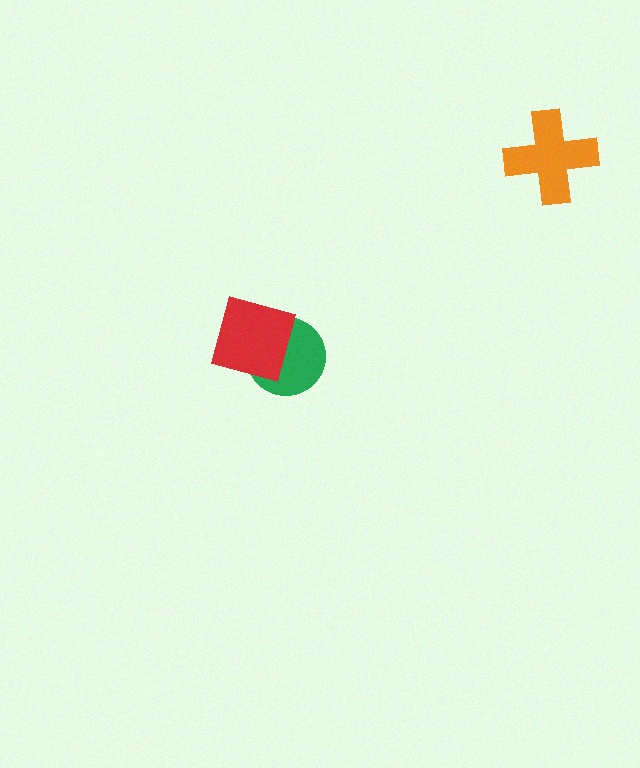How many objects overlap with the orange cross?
0 objects overlap with the orange cross.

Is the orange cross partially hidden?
No, no other shape covers it.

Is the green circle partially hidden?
Yes, it is partially covered by another shape.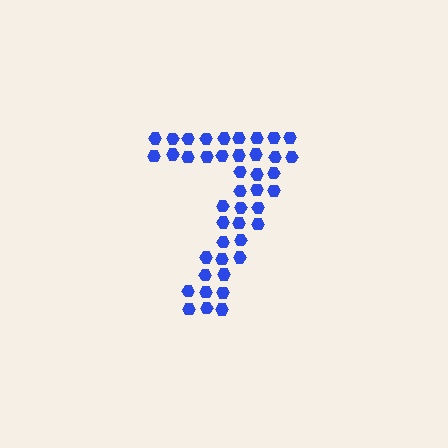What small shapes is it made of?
It is made of small hexagons.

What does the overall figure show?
The overall figure shows the digit 7.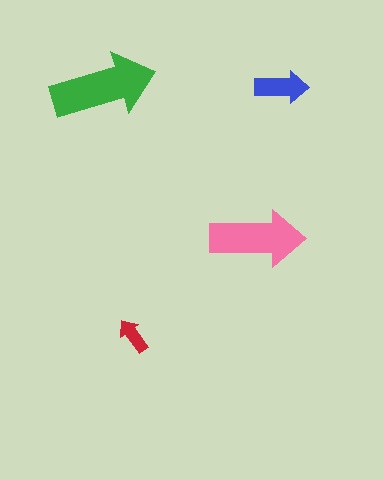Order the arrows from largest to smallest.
the green one, the pink one, the blue one, the red one.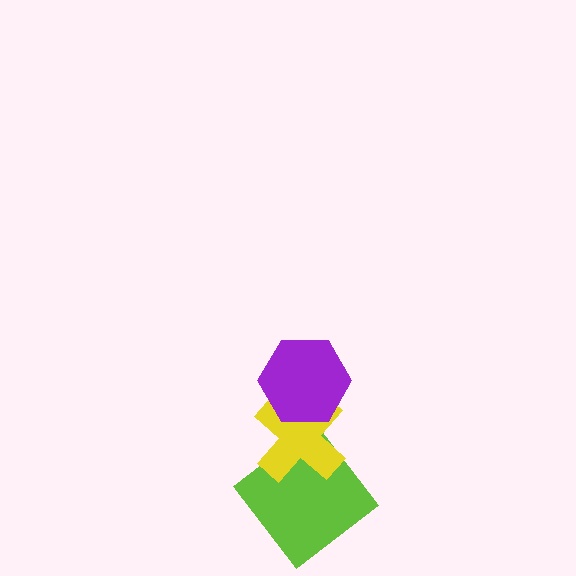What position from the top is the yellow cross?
The yellow cross is 2nd from the top.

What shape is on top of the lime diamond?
The yellow cross is on top of the lime diamond.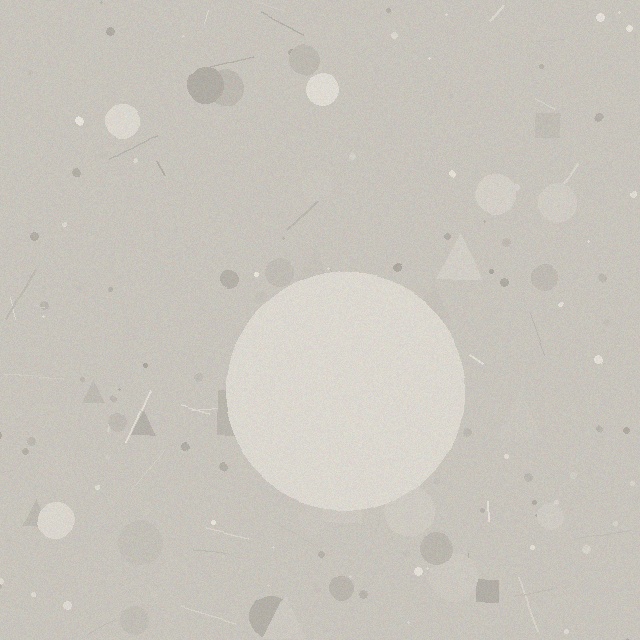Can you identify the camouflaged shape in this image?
The camouflaged shape is a circle.